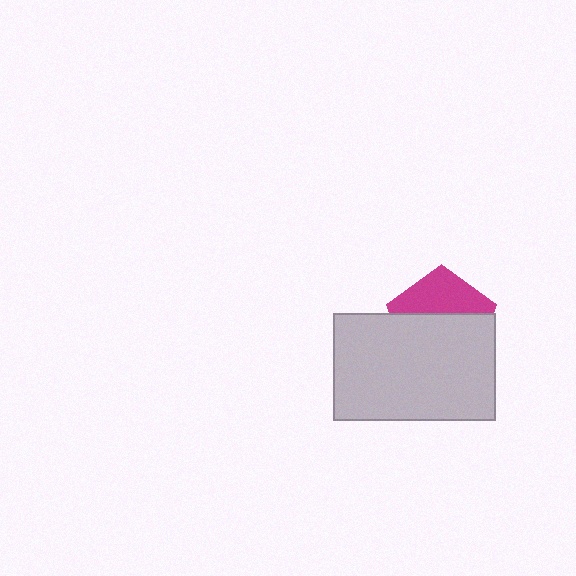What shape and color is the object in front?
The object in front is a light gray rectangle.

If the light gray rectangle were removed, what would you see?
You would see the complete magenta pentagon.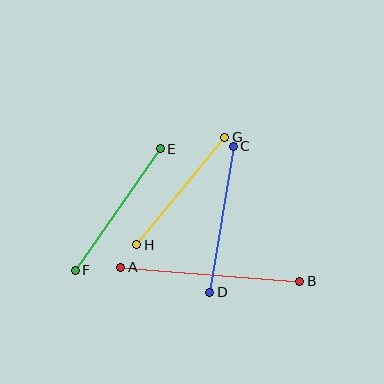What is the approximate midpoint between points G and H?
The midpoint is at approximately (181, 191) pixels.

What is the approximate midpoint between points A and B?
The midpoint is at approximately (210, 274) pixels.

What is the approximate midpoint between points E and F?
The midpoint is at approximately (118, 209) pixels.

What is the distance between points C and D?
The distance is approximately 148 pixels.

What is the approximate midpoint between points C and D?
The midpoint is at approximately (221, 219) pixels.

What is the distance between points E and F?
The distance is approximately 148 pixels.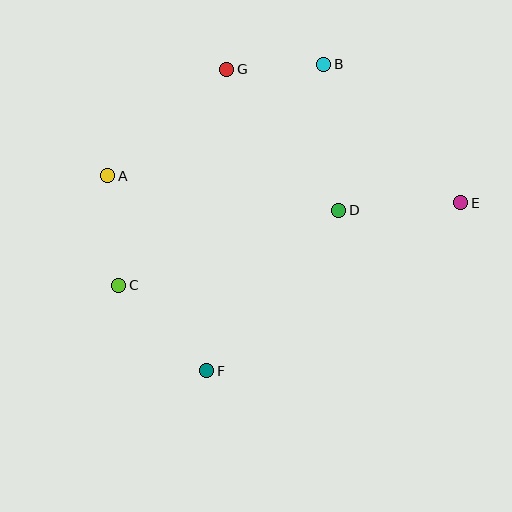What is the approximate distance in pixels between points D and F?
The distance between D and F is approximately 208 pixels.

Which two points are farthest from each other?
Points A and E are farthest from each other.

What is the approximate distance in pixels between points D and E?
The distance between D and E is approximately 122 pixels.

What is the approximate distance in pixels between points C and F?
The distance between C and F is approximately 123 pixels.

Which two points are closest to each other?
Points B and G are closest to each other.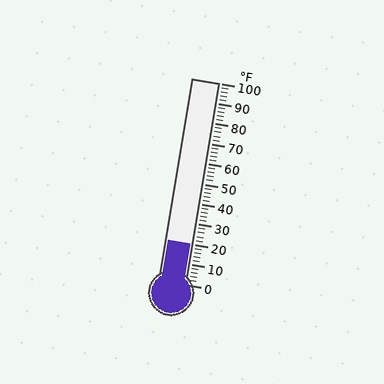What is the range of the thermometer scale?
The thermometer scale ranges from 0°F to 100°F.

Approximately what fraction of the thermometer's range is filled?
The thermometer is filled to approximately 20% of its range.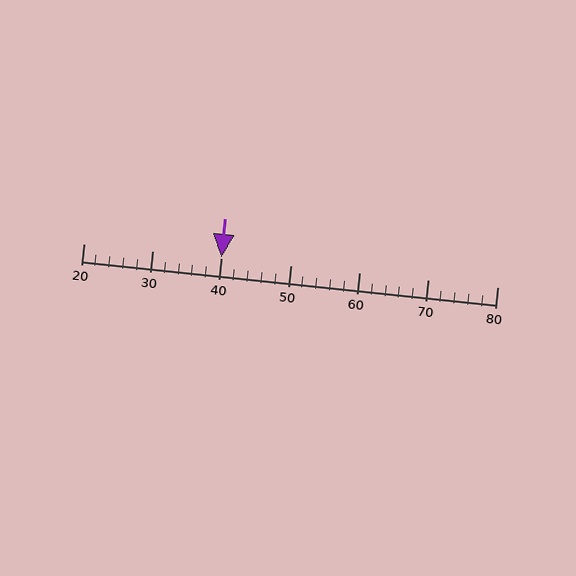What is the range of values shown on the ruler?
The ruler shows values from 20 to 80.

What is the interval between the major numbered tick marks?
The major tick marks are spaced 10 units apart.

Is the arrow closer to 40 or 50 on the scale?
The arrow is closer to 40.